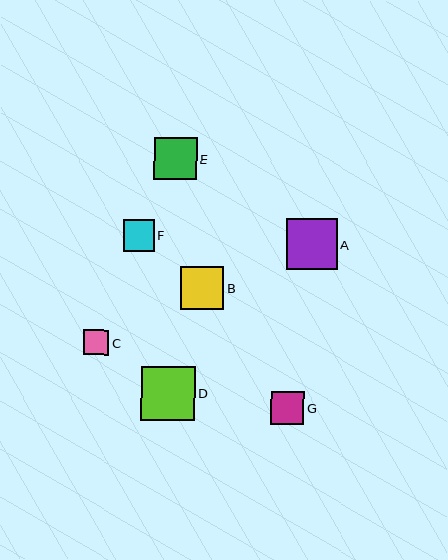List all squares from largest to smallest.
From largest to smallest: D, A, B, E, G, F, C.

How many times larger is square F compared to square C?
Square F is approximately 1.2 times the size of square C.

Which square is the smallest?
Square C is the smallest with a size of approximately 25 pixels.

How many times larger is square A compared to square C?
Square A is approximately 2.0 times the size of square C.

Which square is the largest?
Square D is the largest with a size of approximately 54 pixels.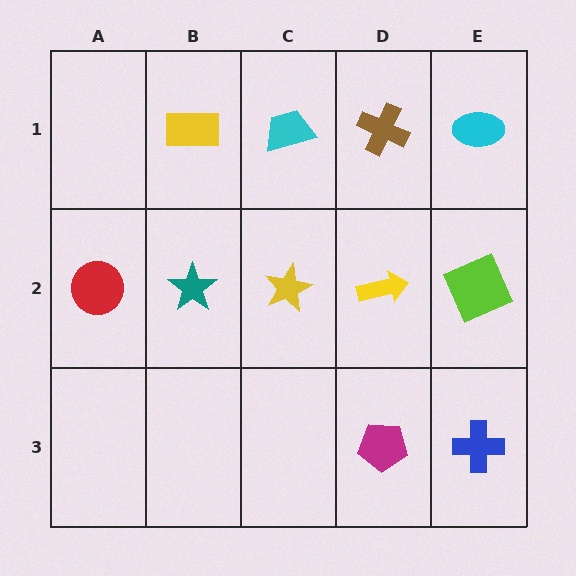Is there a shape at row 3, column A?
No, that cell is empty.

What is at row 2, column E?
A lime square.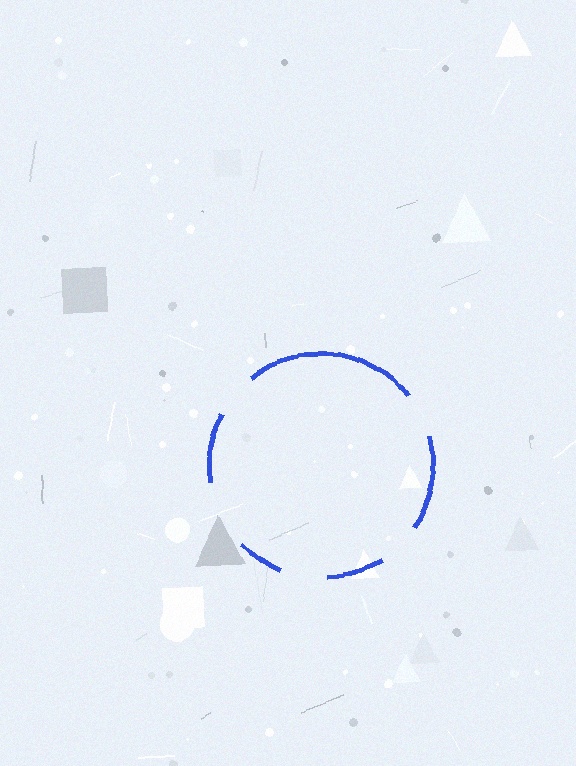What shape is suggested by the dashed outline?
The dashed outline suggests a circle.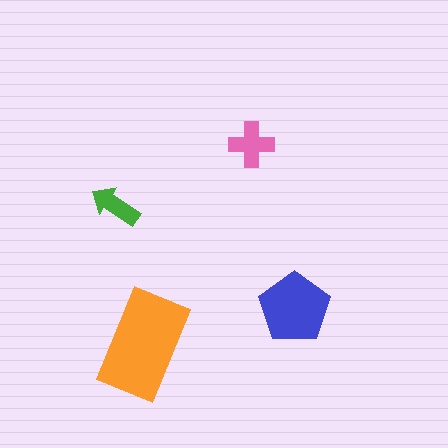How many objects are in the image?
There are 4 objects in the image.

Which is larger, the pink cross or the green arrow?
The pink cross.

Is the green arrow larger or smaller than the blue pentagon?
Smaller.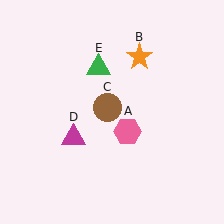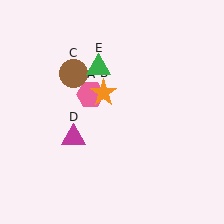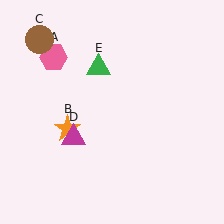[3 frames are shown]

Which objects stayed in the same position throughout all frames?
Magenta triangle (object D) and green triangle (object E) remained stationary.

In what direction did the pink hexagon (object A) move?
The pink hexagon (object A) moved up and to the left.